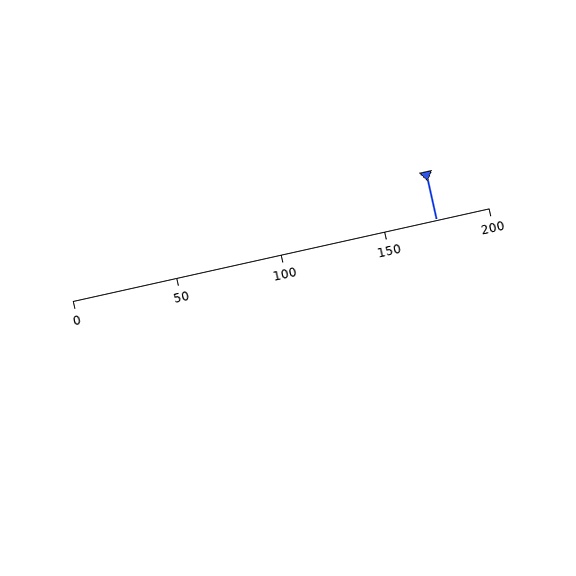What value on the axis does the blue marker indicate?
The marker indicates approximately 175.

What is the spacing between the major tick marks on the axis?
The major ticks are spaced 50 apart.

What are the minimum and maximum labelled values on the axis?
The axis runs from 0 to 200.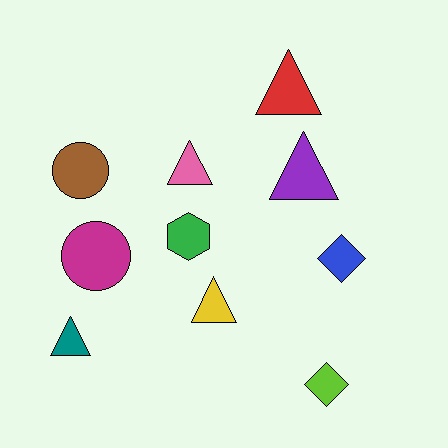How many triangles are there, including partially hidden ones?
There are 5 triangles.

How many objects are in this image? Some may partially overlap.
There are 10 objects.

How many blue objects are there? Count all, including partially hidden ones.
There is 1 blue object.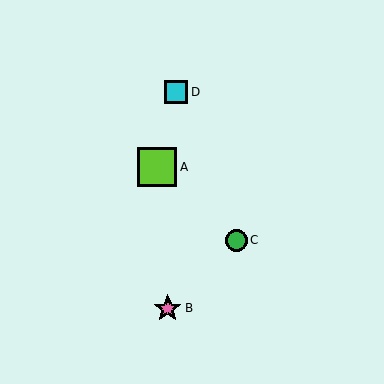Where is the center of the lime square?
The center of the lime square is at (157, 167).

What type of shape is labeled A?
Shape A is a lime square.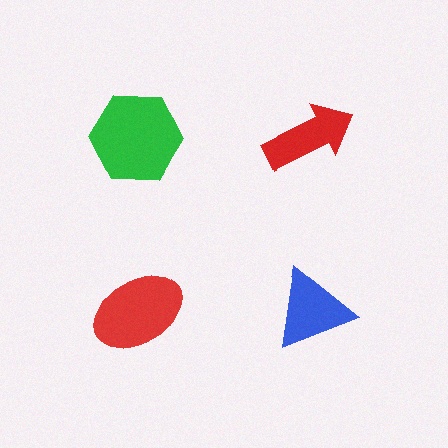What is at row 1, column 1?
A green hexagon.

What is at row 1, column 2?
A red arrow.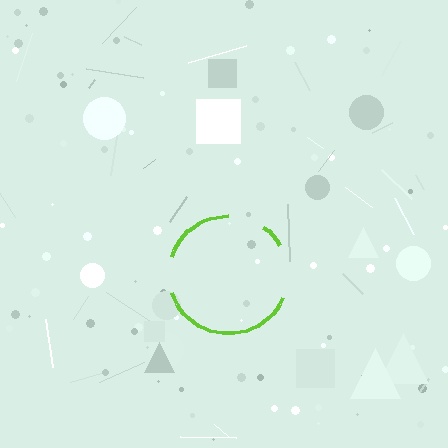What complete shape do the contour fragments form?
The contour fragments form a circle.